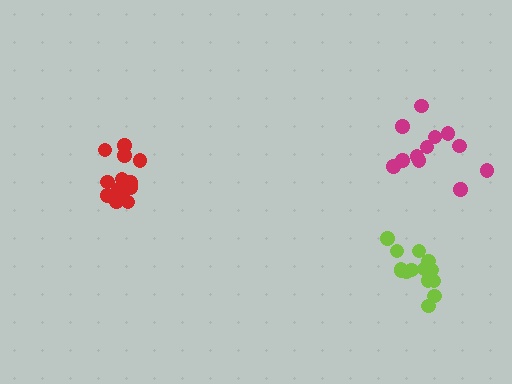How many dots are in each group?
Group 1: 15 dots, Group 2: 14 dots, Group 3: 12 dots (41 total).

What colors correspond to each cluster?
The clusters are colored: red, lime, magenta.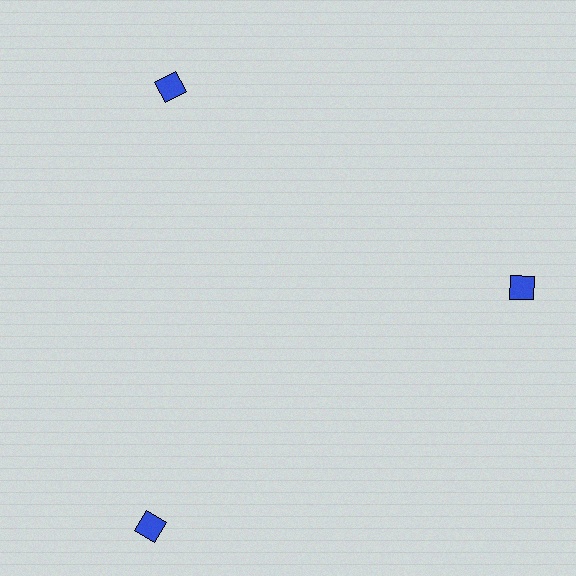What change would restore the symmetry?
The symmetry would be restored by moving it inward, back onto the ring so that all 3 squares sit at equal angles and equal distance from the center.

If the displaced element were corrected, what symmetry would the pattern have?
It would have 3-fold rotational symmetry — the pattern would map onto itself every 120 degrees.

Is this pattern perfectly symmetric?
No. The 3 blue squares are arranged in a ring, but one element near the 7 o'clock position is pushed outward from the center, breaking the 3-fold rotational symmetry.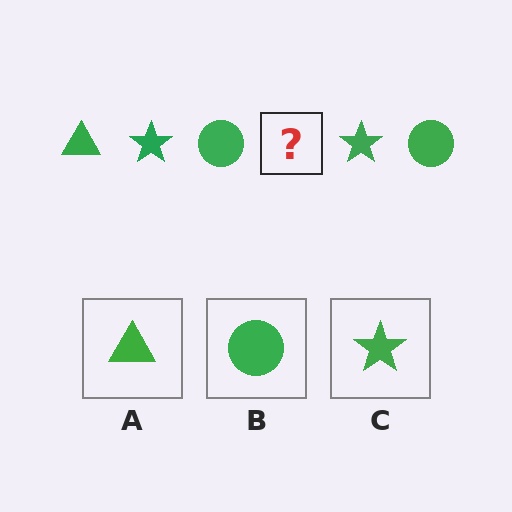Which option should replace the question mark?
Option A.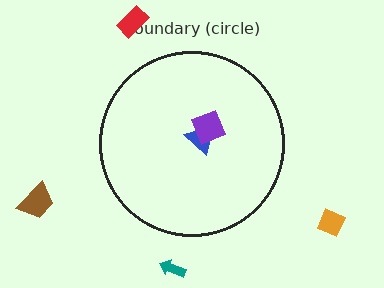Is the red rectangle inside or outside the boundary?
Outside.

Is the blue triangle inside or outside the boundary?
Inside.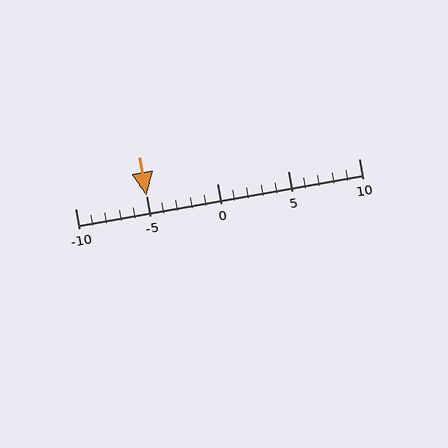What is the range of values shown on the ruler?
The ruler shows values from -10 to 10.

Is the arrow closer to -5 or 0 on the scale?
The arrow is closer to -5.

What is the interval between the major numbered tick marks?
The major tick marks are spaced 5 units apart.